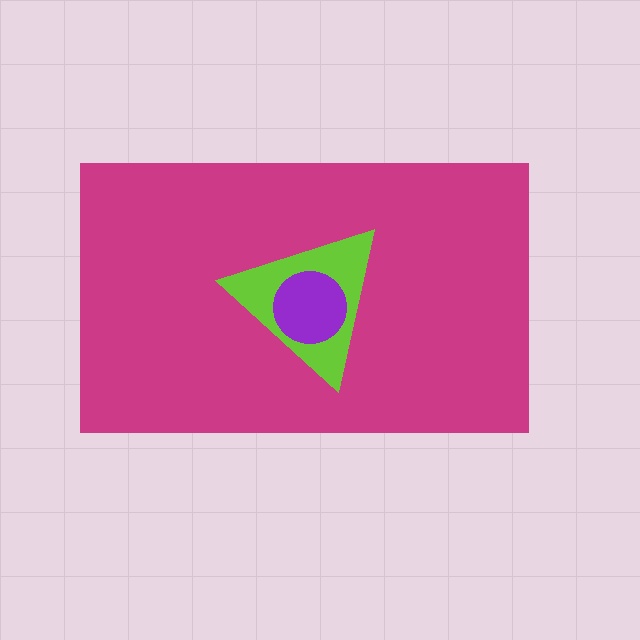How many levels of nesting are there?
3.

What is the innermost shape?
The purple circle.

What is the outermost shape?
The magenta rectangle.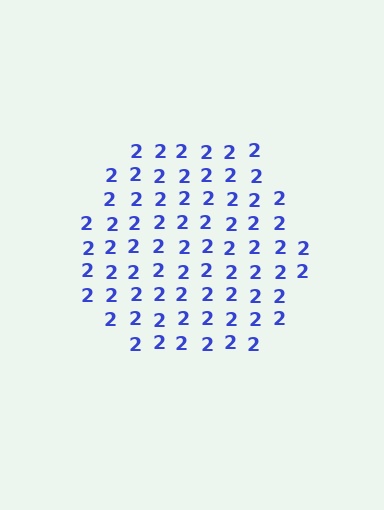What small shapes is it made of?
It is made of small digit 2's.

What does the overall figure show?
The overall figure shows a hexagon.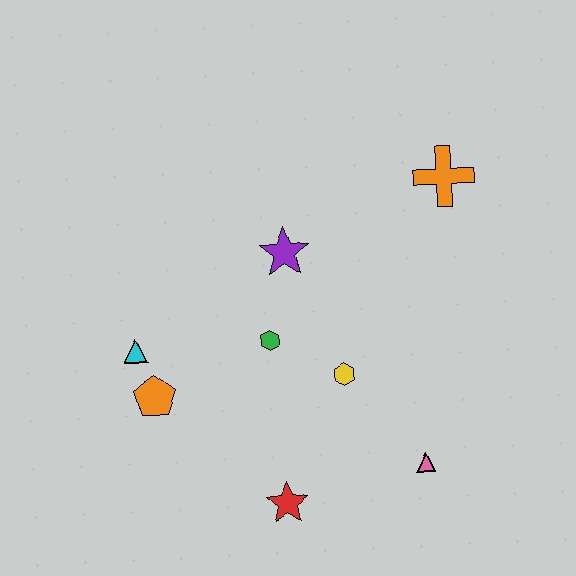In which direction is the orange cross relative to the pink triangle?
The orange cross is above the pink triangle.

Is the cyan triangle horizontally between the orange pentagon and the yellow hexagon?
No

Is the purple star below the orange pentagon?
No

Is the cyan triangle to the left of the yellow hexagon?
Yes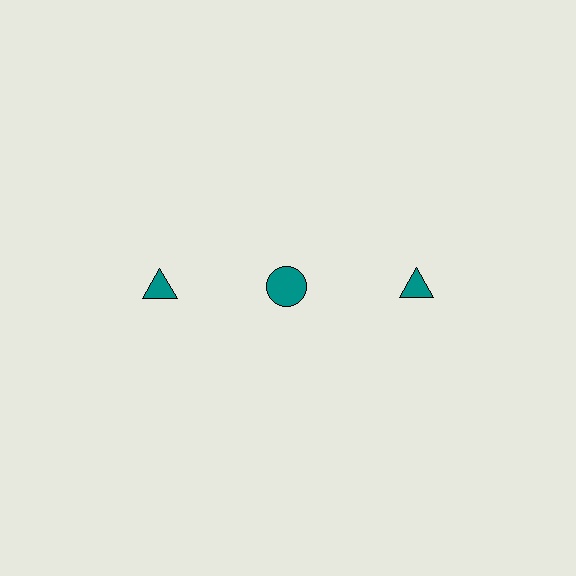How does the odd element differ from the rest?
It has a different shape: circle instead of triangle.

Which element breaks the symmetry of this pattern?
The teal circle in the top row, second from left column breaks the symmetry. All other shapes are teal triangles.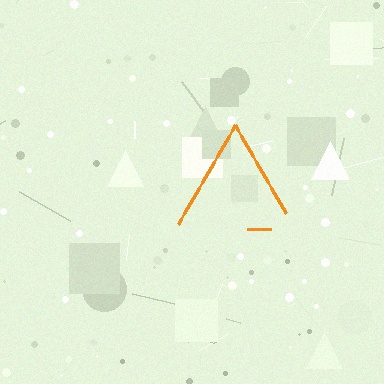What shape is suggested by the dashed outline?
The dashed outline suggests a triangle.